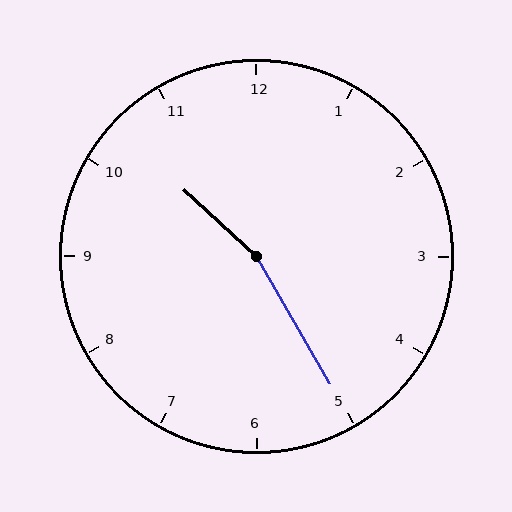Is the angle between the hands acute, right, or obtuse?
It is obtuse.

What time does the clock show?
10:25.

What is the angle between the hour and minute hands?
Approximately 162 degrees.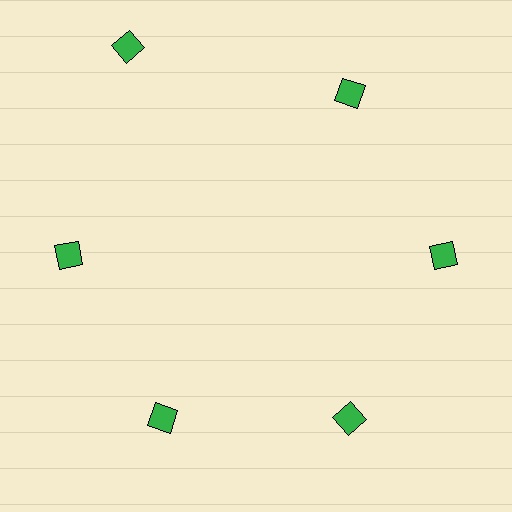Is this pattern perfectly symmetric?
No. The 6 green diamonds are arranged in a ring, but one element near the 11 o'clock position is pushed outward from the center, breaking the 6-fold rotational symmetry.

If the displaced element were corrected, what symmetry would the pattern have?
It would have 6-fold rotational symmetry — the pattern would map onto itself every 60 degrees.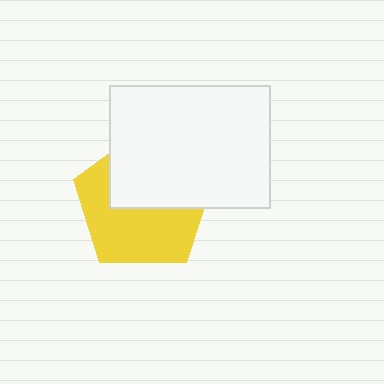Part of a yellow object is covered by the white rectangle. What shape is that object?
It is a pentagon.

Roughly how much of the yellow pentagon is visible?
About half of it is visible (roughly 54%).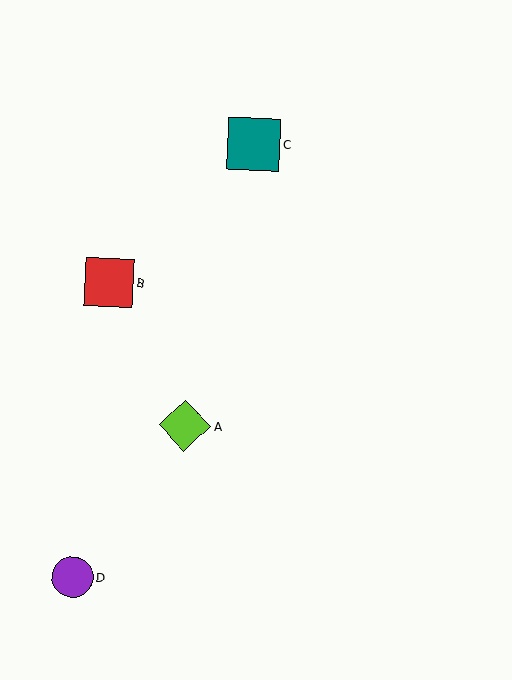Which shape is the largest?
The teal square (labeled C) is the largest.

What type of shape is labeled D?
Shape D is a purple circle.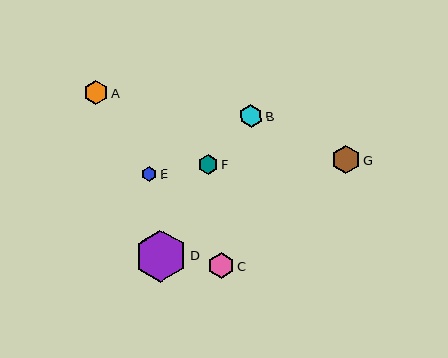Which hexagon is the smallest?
Hexagon E is the smallest with a size of approximately 15 pixels.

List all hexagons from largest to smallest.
From largest to smallest: D, G, C, A, B, F, E.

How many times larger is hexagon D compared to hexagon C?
Hexagon D is approximately 2.0 times the size of hexagon C.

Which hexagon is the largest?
Hexagon D is the largest with a size of approximately 52 pixels.